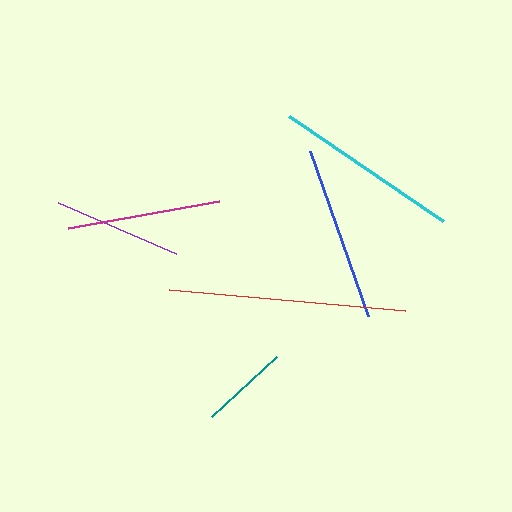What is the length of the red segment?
The red segment is approximately 237 pixels long.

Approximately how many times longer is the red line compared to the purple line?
The red line is approximately 1.8 times the length of the purple line.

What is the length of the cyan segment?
The cyan segment is approximately 186 pixels long.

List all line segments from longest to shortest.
From longest to shortest: red, cyan, blue, magenta, purple, teal.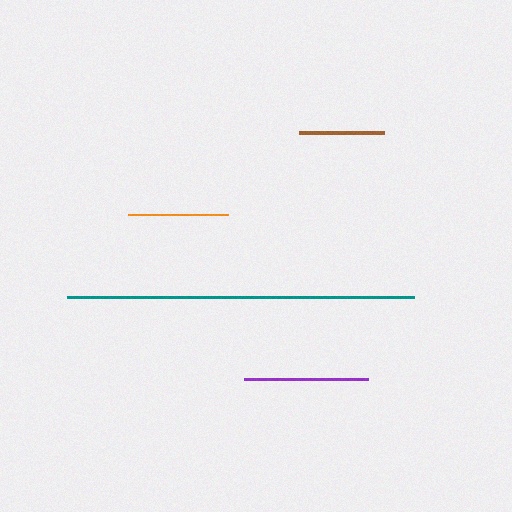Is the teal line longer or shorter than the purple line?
The teal line is longer than the purple line.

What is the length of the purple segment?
The purple segment is approximately 123 pixels long.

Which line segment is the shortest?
The brown line is the shortest at approximately 85 pixels.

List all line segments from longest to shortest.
From longest to shortest: teal, purple, orange, brown.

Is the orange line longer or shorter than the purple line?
The purple line is longer than the orange line.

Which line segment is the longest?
The teal line is the longest at approximately 347 pixels.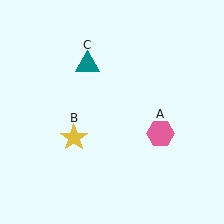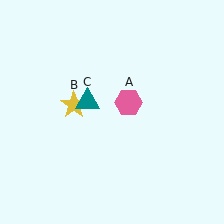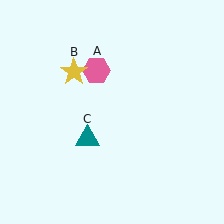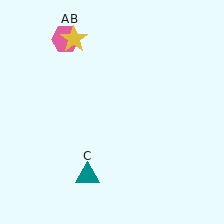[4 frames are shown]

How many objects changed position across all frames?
3 objects changed position: pink hexagon (object A), yellow star (object B), teal triangle (object C).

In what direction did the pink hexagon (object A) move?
The pink hexagon (object A) moved up and to the left.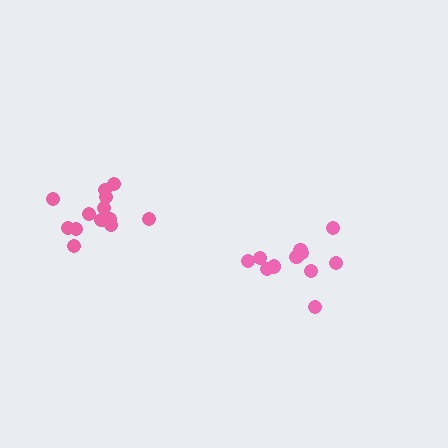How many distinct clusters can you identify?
There are 2 distinct clusters.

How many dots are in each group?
Group 1: 11 dots, Group 2: 13 dots (24 total).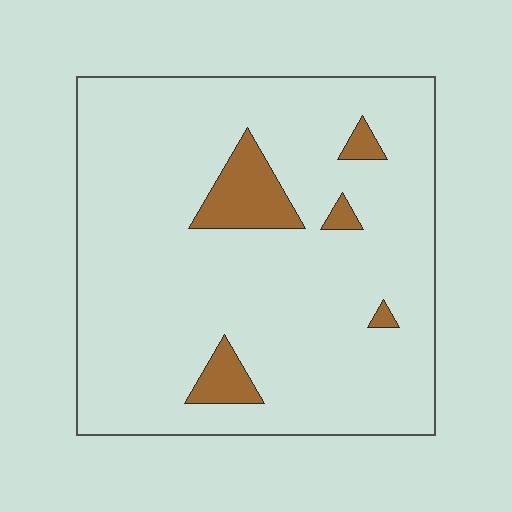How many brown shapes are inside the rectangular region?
5.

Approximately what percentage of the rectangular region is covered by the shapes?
Approximately 10%.